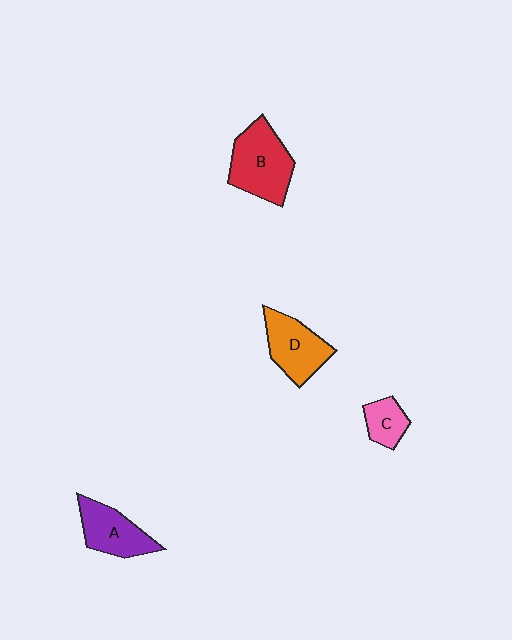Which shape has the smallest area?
Shape C (pink).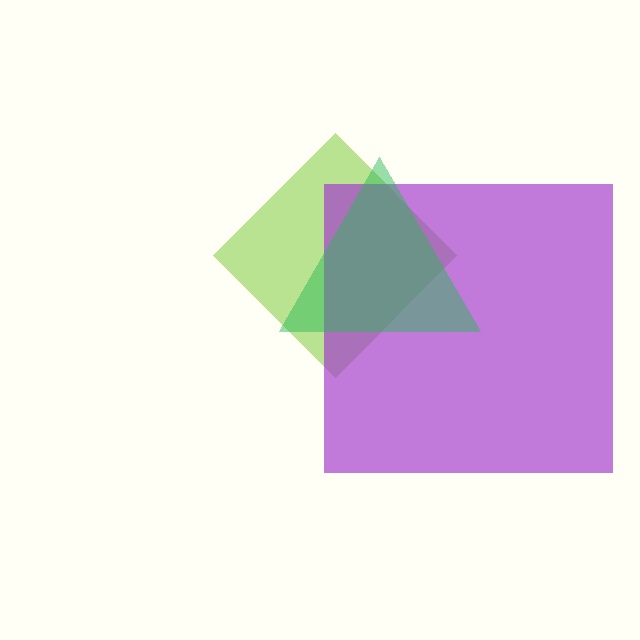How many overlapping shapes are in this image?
There are 3 overlapping shapes in the image.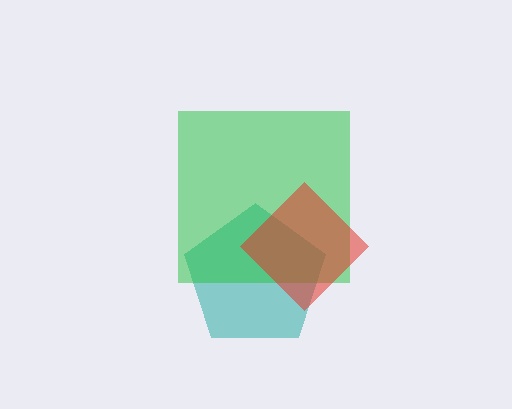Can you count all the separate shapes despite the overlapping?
Yes, there are 3 separate shapes.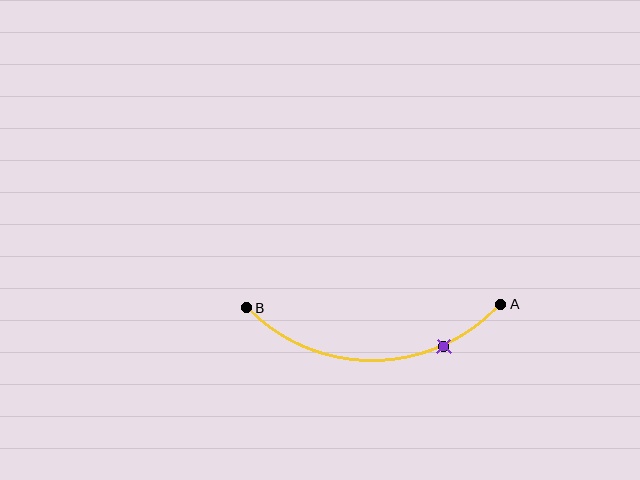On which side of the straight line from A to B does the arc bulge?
The arc bulges below the straight line connecting A and B.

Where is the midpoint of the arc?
The arc midpoint is the point on the curve farthest from the straight line joining A and B. It sits below that line.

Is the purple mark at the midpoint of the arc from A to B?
No. The purple mark lies on the arc but is closer to endpoint A. The arc midpoint would be at the point on the curve equidistant along the arc from both A and B.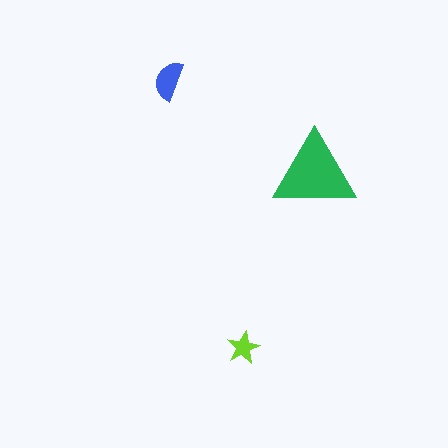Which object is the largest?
The green triangle.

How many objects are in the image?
There are 3 objects in the image.